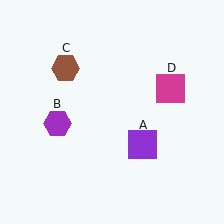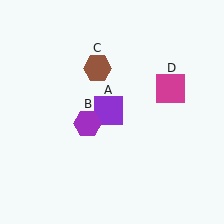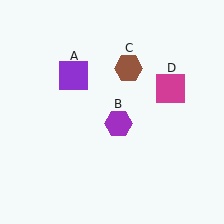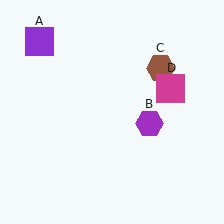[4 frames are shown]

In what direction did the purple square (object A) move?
The purple square (object A) moved up and to the left.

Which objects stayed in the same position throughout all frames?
Magenta square (object D) remained stationary.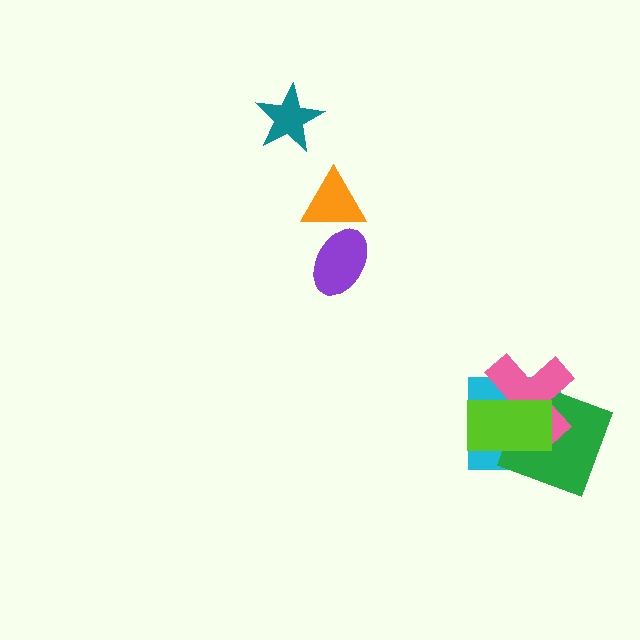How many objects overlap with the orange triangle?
1 object overlaps with the orange triangle.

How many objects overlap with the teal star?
0 objects overlap with the teal star.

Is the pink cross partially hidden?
Yes, it is partially covered by another shape.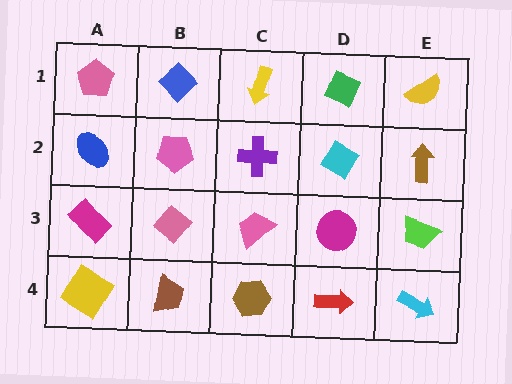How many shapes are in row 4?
5 shapes.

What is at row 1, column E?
A yellow semicircle.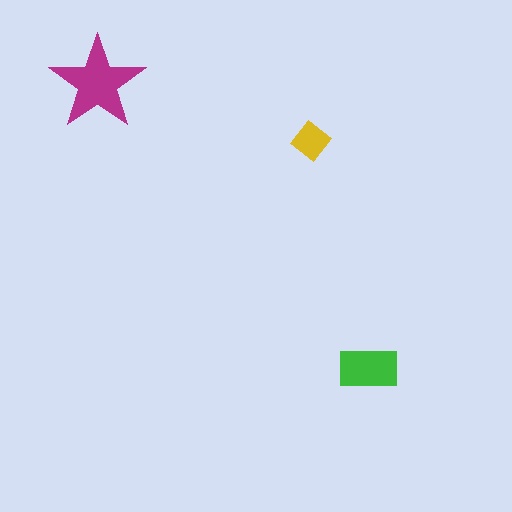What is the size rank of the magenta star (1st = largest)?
1st.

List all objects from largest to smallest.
The magenta star, the green rectangle, the yellow diamond.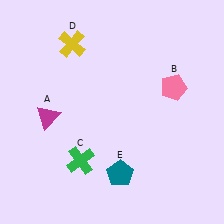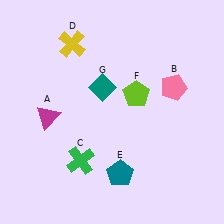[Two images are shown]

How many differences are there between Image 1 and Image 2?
There are 2 differences between the two images.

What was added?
A lime pentagon (F), a teal diamond (G) were added in Image 2.